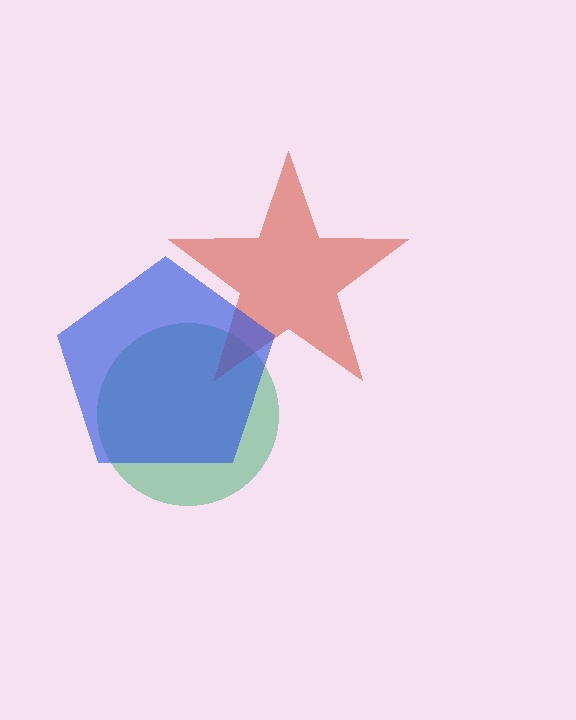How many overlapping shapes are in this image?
There are 3 overlapping shapes in the image.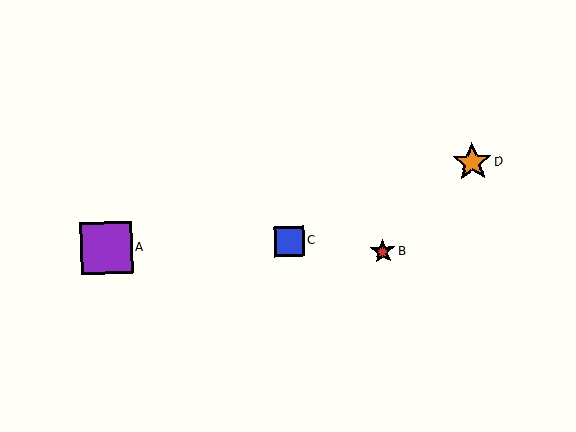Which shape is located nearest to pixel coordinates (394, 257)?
The red star (labeled B) at (383, 251) is nearest to that location.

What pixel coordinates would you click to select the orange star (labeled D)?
Click at (472, 162) to select the orange star D.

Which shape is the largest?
The purple square (labeled A) is the largest.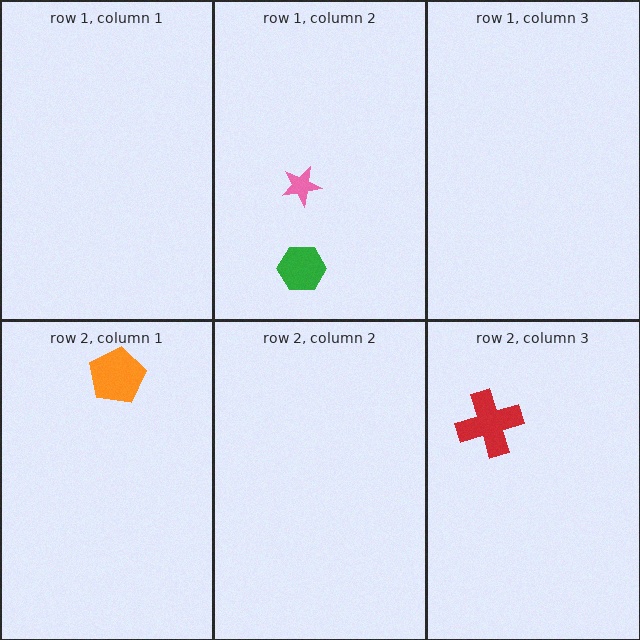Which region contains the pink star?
The row 1, column 2 region.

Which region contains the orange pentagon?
The row 2, column 1 region.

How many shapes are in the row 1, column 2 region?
2.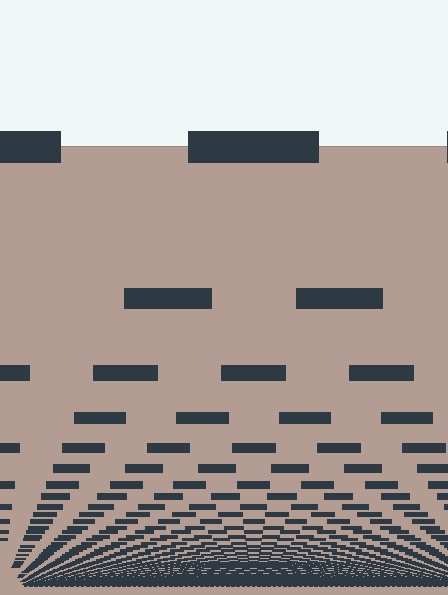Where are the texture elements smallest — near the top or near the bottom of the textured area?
Near the bottom.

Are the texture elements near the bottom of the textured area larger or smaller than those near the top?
Smaller. The gradient is inverted — elements near the bottom are smaller and denser.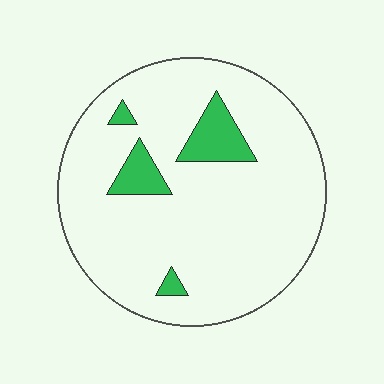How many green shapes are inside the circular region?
4.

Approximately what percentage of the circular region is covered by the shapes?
Approximately 10%.